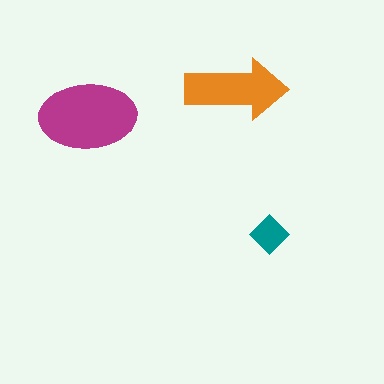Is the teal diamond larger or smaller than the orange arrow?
Smaller.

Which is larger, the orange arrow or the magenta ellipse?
The magenta ellipse.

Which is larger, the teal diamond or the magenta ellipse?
The magenta ellipse.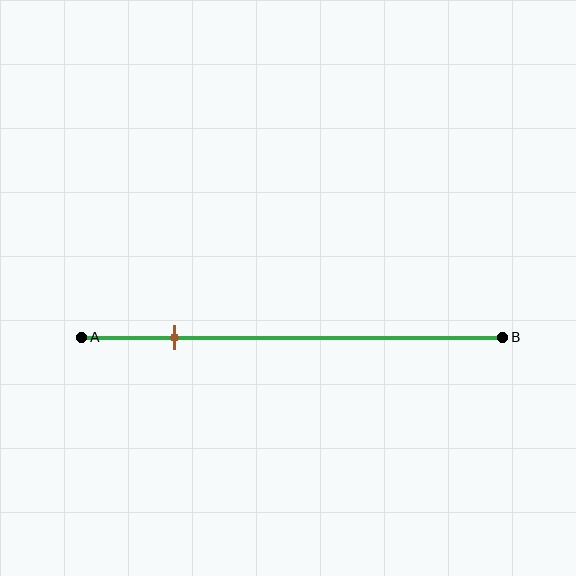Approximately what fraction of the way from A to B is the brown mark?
The brown mark is approximately 20% of the way from A to B.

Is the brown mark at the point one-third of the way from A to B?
No, the mark is at about 20% from A, not at the 33% one-third point.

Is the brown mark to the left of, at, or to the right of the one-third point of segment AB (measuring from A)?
The brown mark is to the left of the one-third point of segment AB.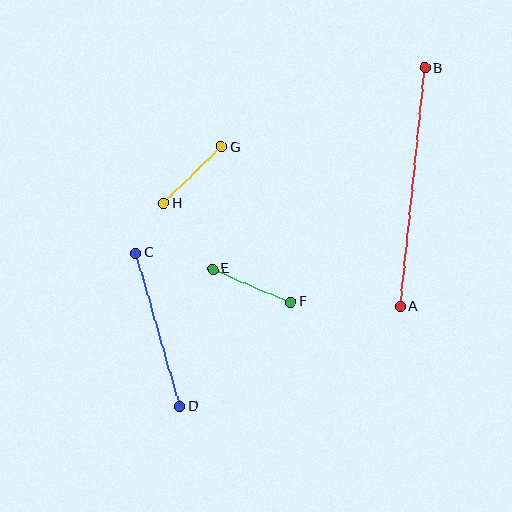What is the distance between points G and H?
The distance is approximately 81 pixels.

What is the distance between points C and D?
The distance is approximately 160 pixels.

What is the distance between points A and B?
The distance is approximately 240 pixels.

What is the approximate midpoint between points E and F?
The midpoint is at approximately (252, 286) pixels.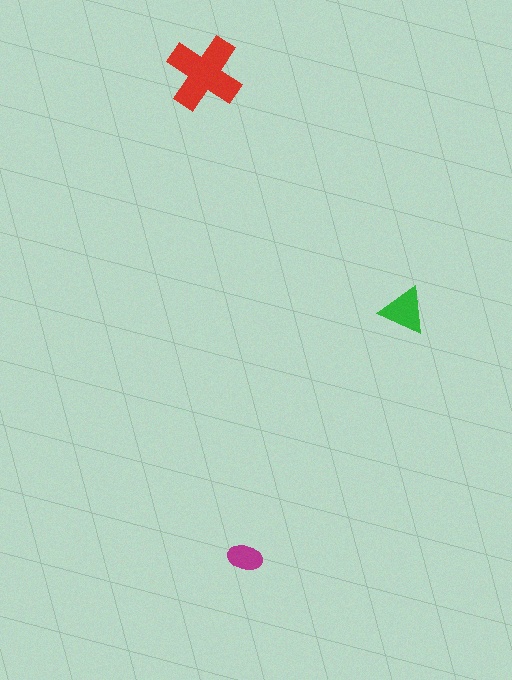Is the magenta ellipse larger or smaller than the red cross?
Smaller.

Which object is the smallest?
The magenta ellipse.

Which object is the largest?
The red cross.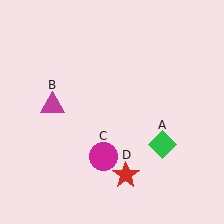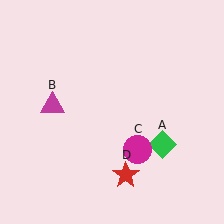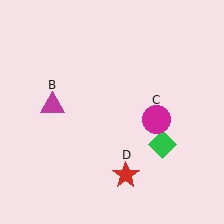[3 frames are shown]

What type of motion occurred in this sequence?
The magenta circle (object C) rotated counterclockwise around the center of the scene.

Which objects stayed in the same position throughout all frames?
Green diamond (object A) and magenta triangle (object B) and red star (object D) remained stationary.